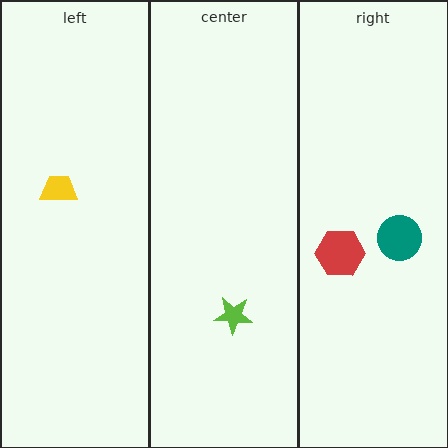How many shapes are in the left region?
1.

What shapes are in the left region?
The yellow trapezoid.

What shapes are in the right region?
The red hexagon, the teal circle.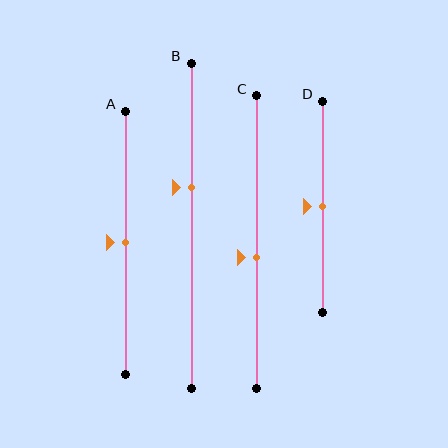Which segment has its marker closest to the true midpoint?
Segment A has its marker closest to the true midpoint.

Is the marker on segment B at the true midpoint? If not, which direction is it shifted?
No, the marker on segment B is shifted upward by about 12% of the segment length.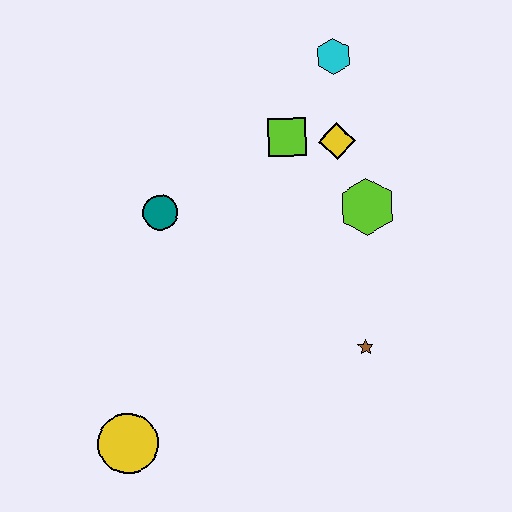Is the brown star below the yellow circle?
No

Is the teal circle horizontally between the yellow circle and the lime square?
Yes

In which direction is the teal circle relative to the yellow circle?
The teal circle is above the yellow circle.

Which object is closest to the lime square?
The yellow diamond is closest to the lime square.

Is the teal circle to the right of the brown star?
No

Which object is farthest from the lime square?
The yellow circle is farthest from the lime square.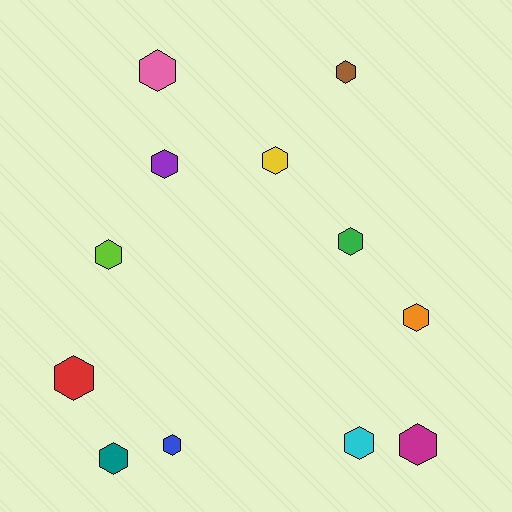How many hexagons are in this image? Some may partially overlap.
There are 12 hexagons.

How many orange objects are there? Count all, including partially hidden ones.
There is 1 orange object.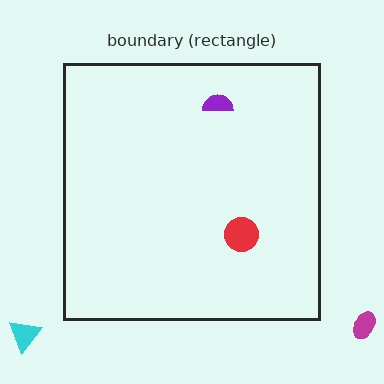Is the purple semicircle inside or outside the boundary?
Inside.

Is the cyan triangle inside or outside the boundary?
Outside.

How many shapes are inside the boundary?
2 inside, 2 outside.